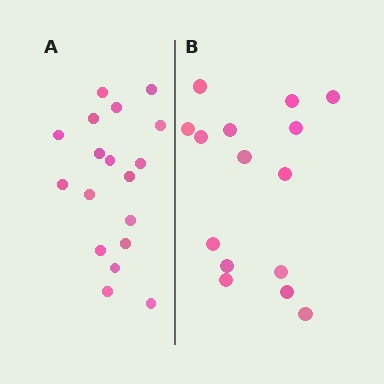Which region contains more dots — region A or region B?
Region A (the left region) has more dots.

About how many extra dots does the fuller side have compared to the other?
Region A has just a few more — roughly 2 or 3 more dots than region B.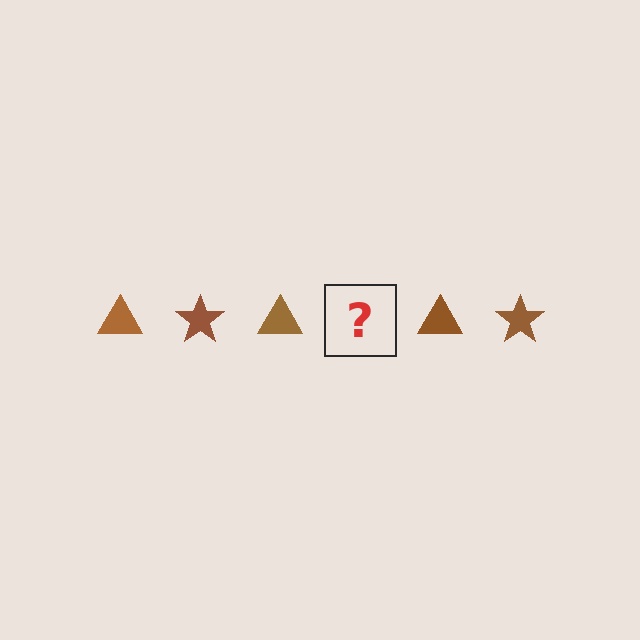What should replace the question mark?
The question mark should be replaced with a brown star.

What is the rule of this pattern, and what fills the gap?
The rule is that the pattern cycles through triangle, star shapes in brown. The gap should be filled with a brown star.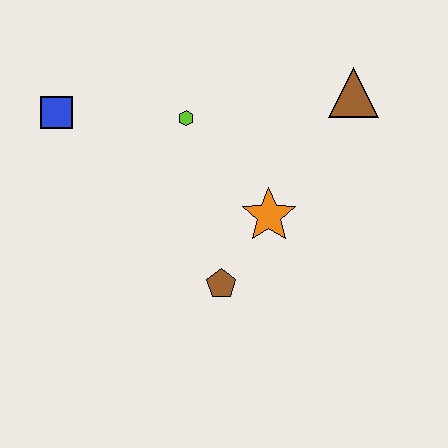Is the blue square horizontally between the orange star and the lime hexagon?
No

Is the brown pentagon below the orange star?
Yes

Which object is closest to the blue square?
The lime hexagon is closest to the blue square.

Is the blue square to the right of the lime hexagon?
No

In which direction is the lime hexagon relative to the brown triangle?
The lime hexagon is to the left of the brown triangle.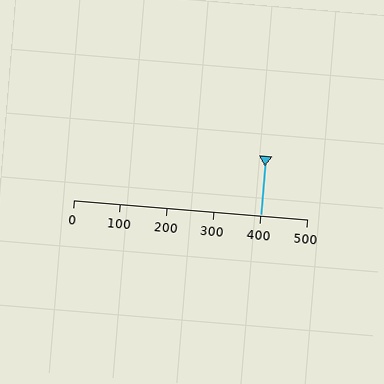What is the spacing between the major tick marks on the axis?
The major ticks are spaced 100 apart.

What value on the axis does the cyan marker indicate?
The marker indicates approximately 400.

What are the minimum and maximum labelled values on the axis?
The axis runs from 0 to 500.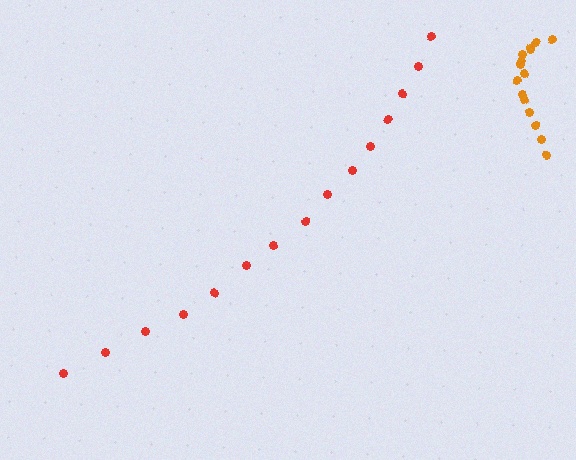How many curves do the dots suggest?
There are 2 distinct paths.